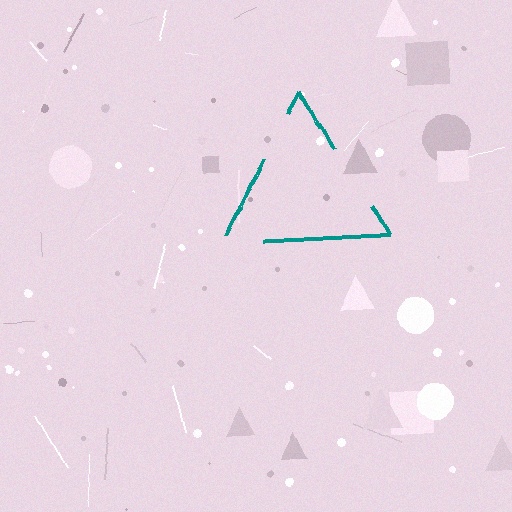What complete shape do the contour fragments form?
The contour fragments form a triangle.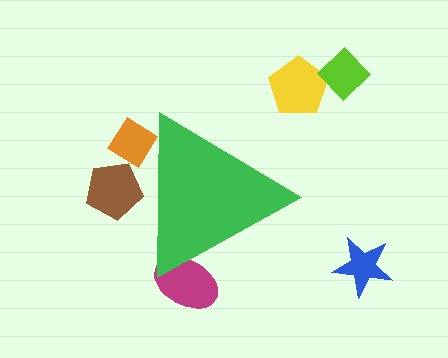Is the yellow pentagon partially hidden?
No, the yellow pentagon is fully visible.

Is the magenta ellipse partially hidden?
Yes, the magenta ellipse is partially hidden behind the green triangle.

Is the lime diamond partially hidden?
No, the lime diamond is fully visible.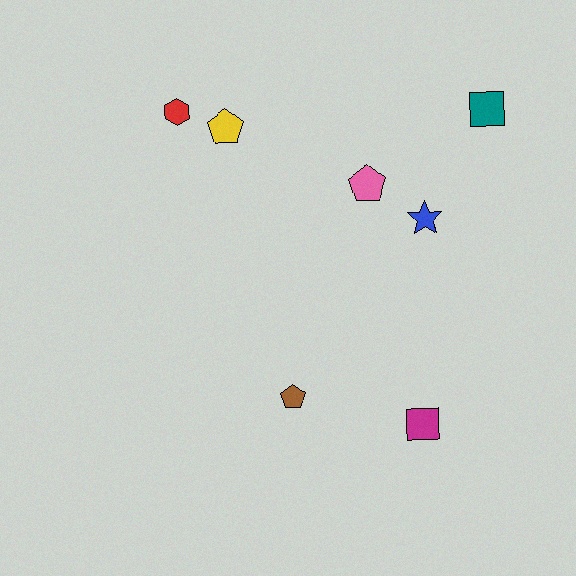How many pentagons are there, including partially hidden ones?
There are 3 pentagons.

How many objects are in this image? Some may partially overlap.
There are 7 objects.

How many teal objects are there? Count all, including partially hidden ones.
There is 1 teal object.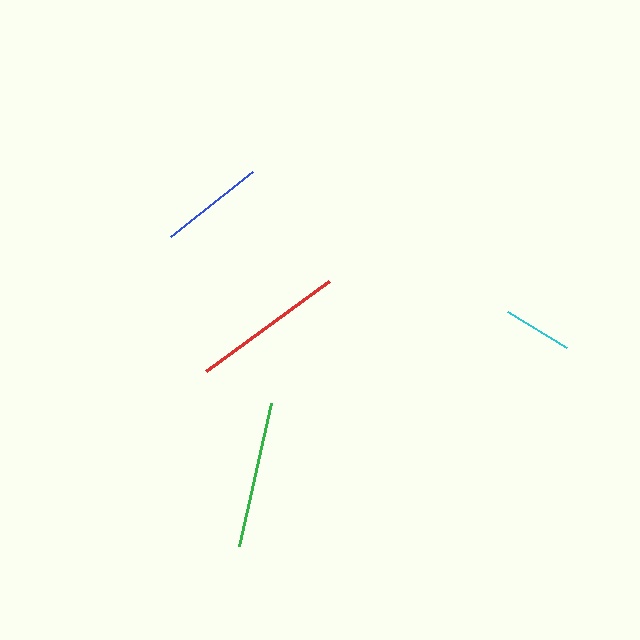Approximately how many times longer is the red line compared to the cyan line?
The red line is approximately 2.2 times the length of the cyan line.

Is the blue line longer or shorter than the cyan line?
The blue line is longer than the cyan line.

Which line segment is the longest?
The red line is the longest at approximately 152 pixels.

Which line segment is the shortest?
The cyan line is the shortest at approximately 69 pixels.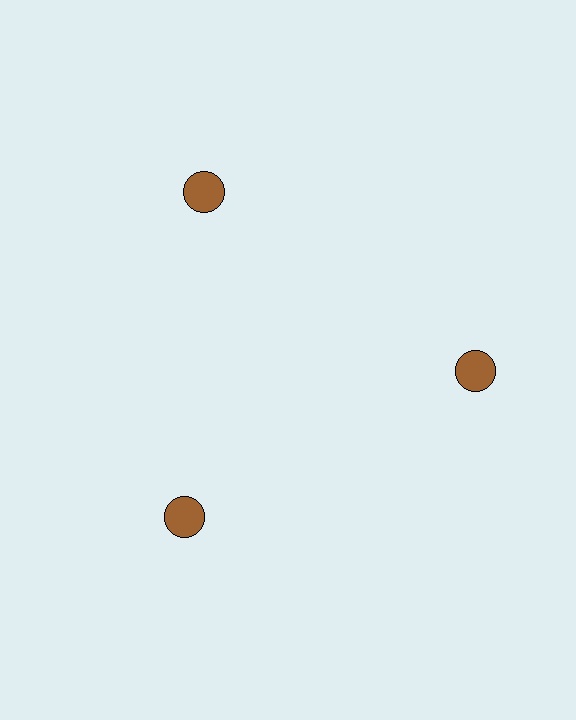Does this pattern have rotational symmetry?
Yes, this pattern has 3-fold rotational symmetry. It looks the same after rotating 120 degrees around the center.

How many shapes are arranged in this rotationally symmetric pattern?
There are 3 shapes, arranged in 3 groups of 1.